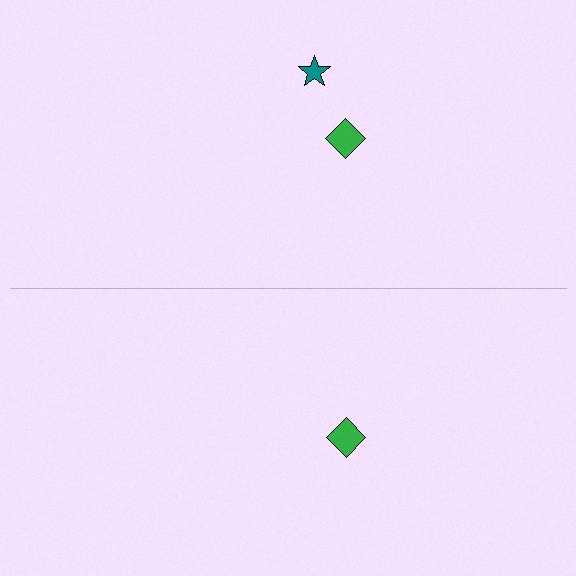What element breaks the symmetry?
A teal star is missing from the bottom side.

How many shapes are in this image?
There are 3 shapes in this image.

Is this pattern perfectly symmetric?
No, the pattern is not perfectly symmetric. A teal star is missing from the bottom side.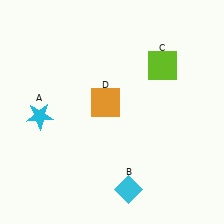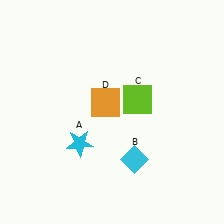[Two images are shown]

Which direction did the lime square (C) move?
The lime square (C) moved down.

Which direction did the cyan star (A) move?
The cyan star (A) moved right.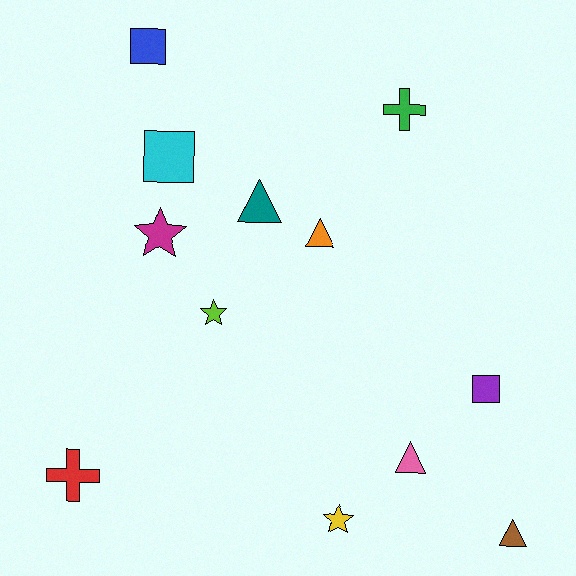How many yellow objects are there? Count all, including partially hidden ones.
There is 1 yellow object.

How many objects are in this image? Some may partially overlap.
There are 12 objects.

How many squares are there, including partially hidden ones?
There are 3 squares.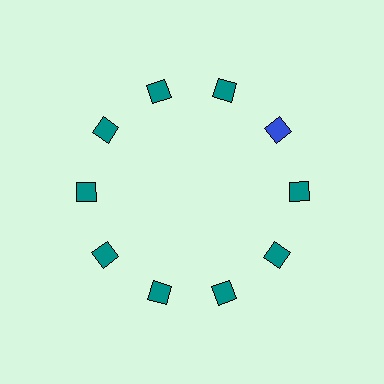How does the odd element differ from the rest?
It has a different color: blue instead of teal.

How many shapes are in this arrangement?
There are 10 shapes arranged in a ring pattern.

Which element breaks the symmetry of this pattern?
The blue square at roughly the 2 o'clock position breaks the symmetry. All other shapes are teal squares.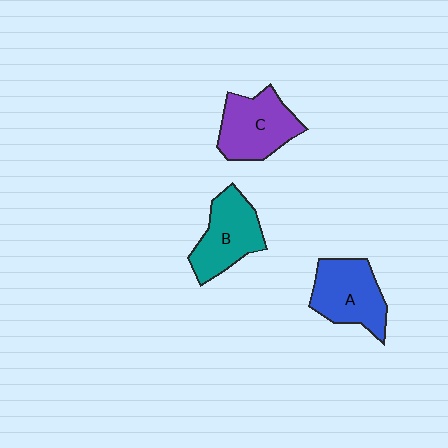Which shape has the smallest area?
Shape B (teal).